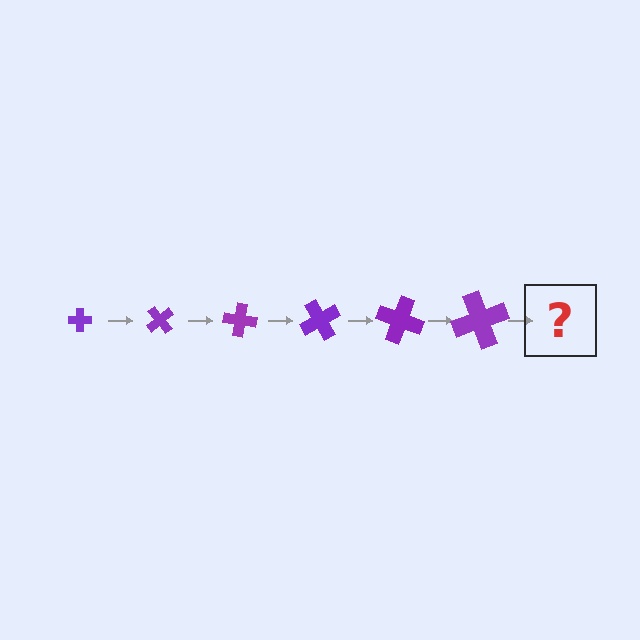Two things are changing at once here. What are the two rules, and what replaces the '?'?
The two rules are that the cross grows larger each step and it rotates 50 degrees each step. The '?' should be a cross, larger than the previous one and rotated 300 degrees from the start.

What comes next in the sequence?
The next element should be a cross, larger than the previous one and rotated 300 degrees from the start.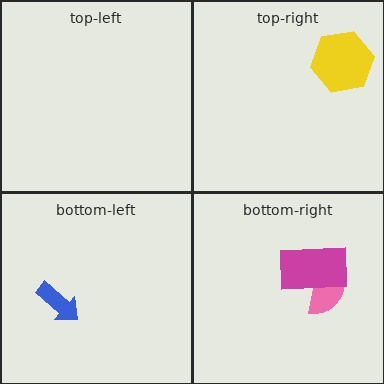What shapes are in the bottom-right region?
The pink semicircle, the magenta rectangle.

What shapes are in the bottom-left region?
The blue arrow.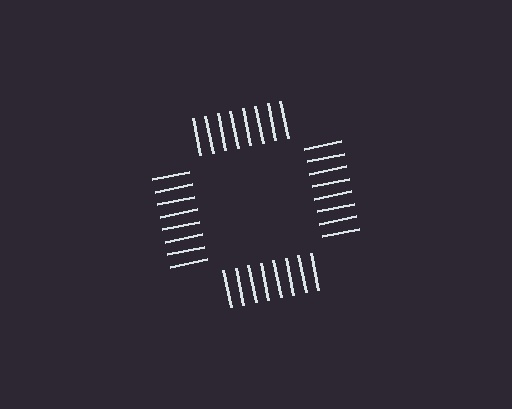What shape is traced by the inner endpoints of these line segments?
An illusory square — the line segments terminate on its edges but no continuous stroke is drawn.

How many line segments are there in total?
32 — 8 along each of the 4 edges.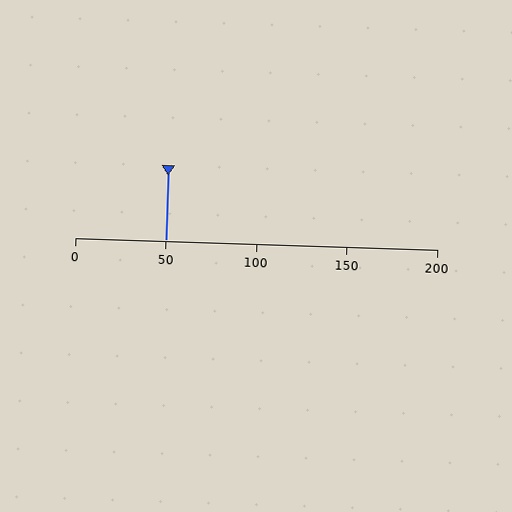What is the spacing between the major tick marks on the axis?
The major ticks are spaced 50 apart.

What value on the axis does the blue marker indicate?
The marker indicates approximately 50.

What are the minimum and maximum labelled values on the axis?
The axis runs from 0 to 200.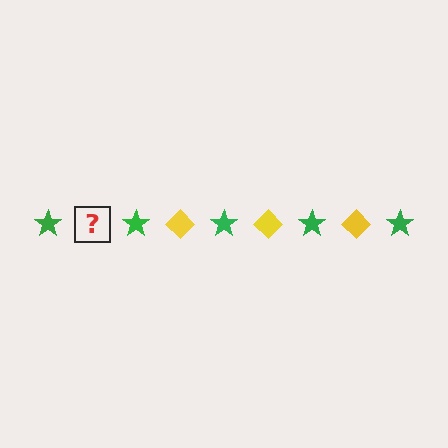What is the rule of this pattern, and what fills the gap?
The rule is that the pattern alternates between green star and yellow diamond. The gap should be filled with a yellow diamond.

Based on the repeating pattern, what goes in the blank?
The blank should be a yellow diamond.